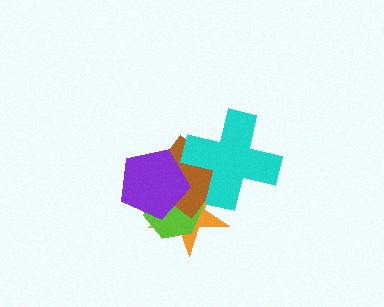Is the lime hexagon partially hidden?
Yes, it is partially covered by another shape.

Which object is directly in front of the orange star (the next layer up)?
The lime hexagon is directly in front of the orange star.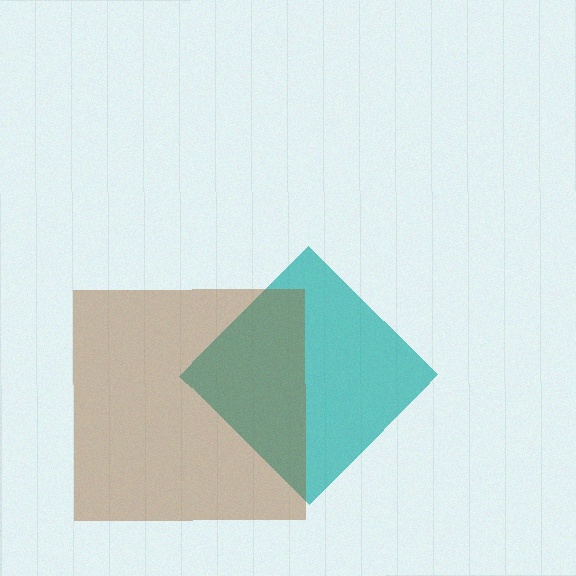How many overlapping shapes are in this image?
There are 2 overlapping shapes in the image.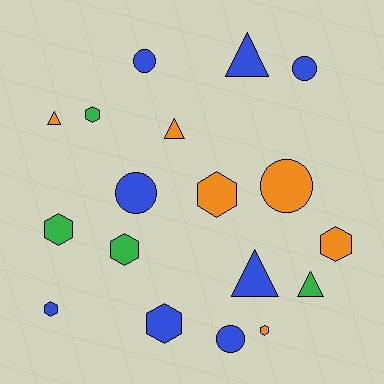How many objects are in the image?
There are 18 objects.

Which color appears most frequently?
Blue, with 8 objects.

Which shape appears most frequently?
Hexagon, with 8 objects.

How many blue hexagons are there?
There are 2 blue hexagons.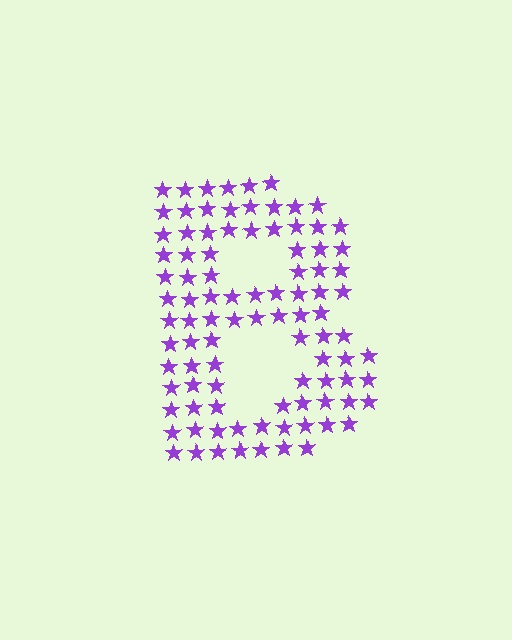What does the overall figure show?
The overall figure shows the letter B.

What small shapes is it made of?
It is made of small stars.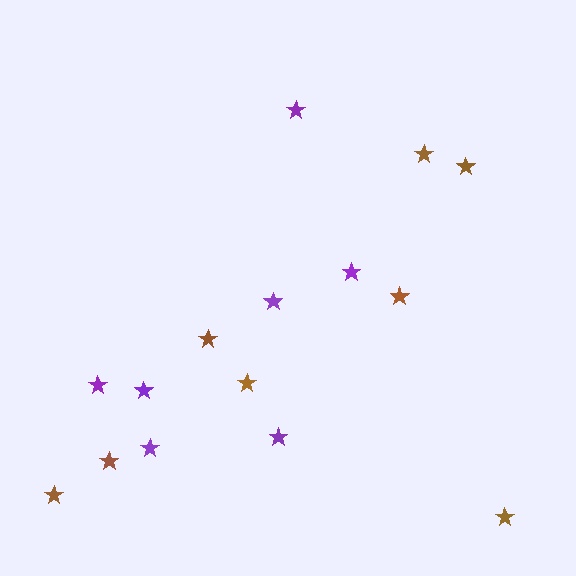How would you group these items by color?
There are 2 groups: one group of purple stars (7) and one group of brown stars (8).